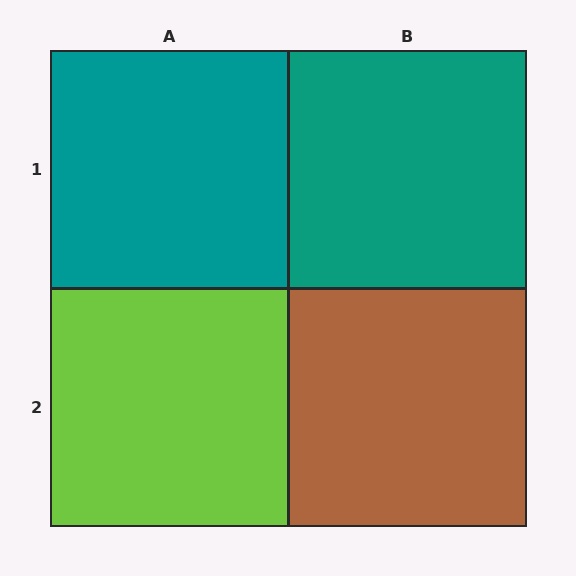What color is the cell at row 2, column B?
Brown.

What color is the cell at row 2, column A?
Lime.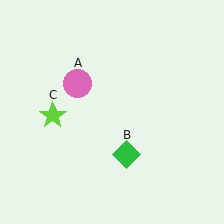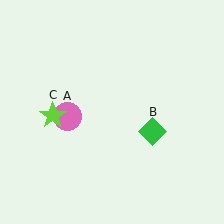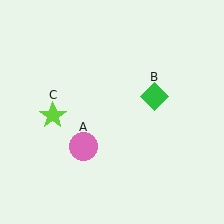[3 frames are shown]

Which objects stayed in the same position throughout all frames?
Lime star (object C) remained stationary.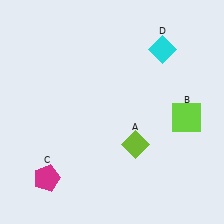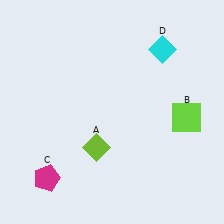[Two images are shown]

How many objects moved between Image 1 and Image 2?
1 object moved between the two images.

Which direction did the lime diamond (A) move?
The lime diamond (A) moved left.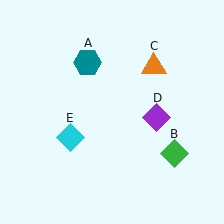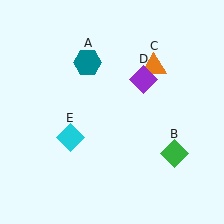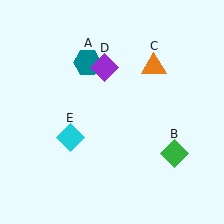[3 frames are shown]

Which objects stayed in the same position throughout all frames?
Teal hexagon (object A) and green diamond (object B) and orange triangle (object C) and cyan diamond (object E) remained stationary.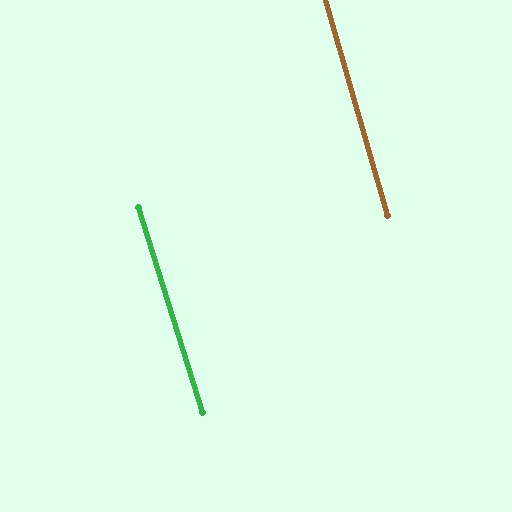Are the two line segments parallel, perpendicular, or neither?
Parallel — their directions differ by only 1.5°.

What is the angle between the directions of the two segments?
Approximately 1 degree.